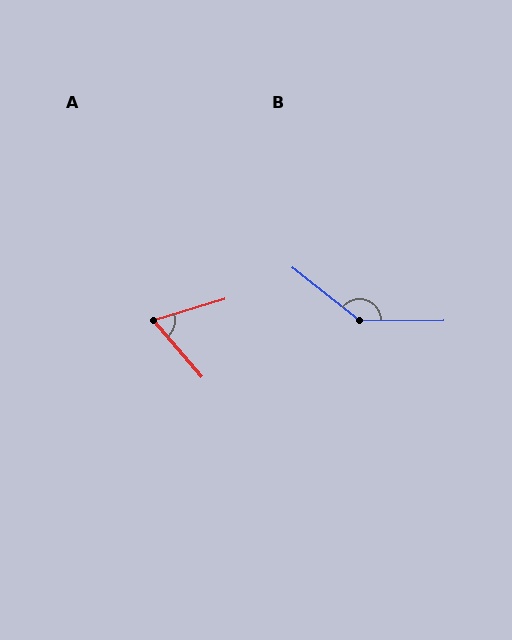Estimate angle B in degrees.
Approximately 141 degrees.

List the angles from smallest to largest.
A (66°), B (141°).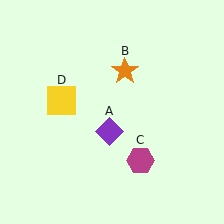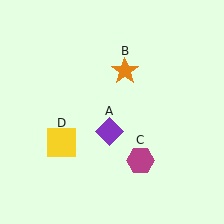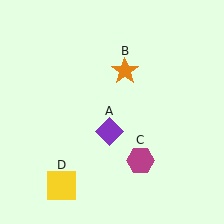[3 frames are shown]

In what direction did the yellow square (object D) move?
The yellow square (object D) moved down.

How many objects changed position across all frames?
1 object changed position: yellow square (object D).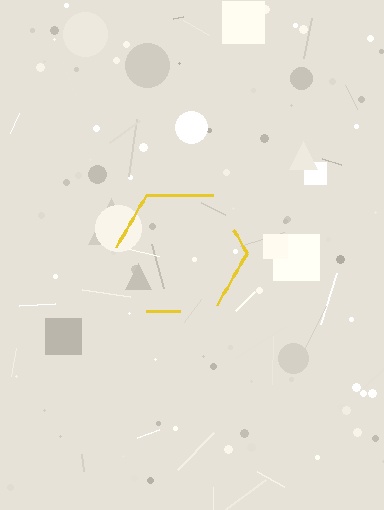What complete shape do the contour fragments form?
The contour fragments form a hexagon.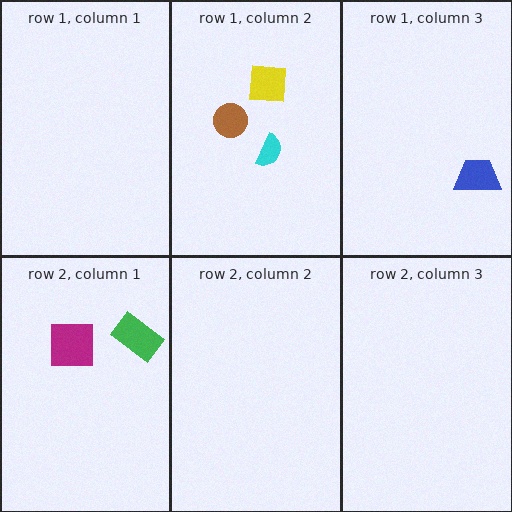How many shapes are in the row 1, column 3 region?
1.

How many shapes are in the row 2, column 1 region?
2.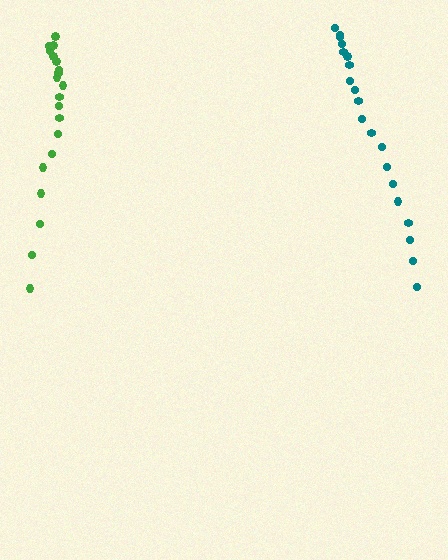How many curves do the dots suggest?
There are 2 distinct paths.